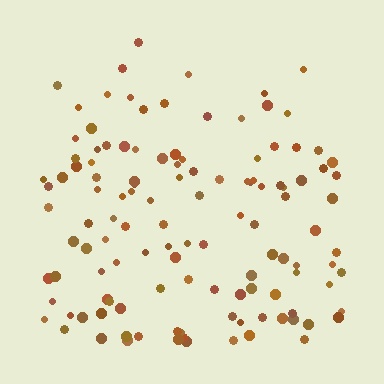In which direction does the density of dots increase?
From top to bottom, with the bottom side densest.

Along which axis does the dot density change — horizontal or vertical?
Vertical.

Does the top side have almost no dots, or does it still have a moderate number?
Still a moderate number, just noticeably fewer than the bottom.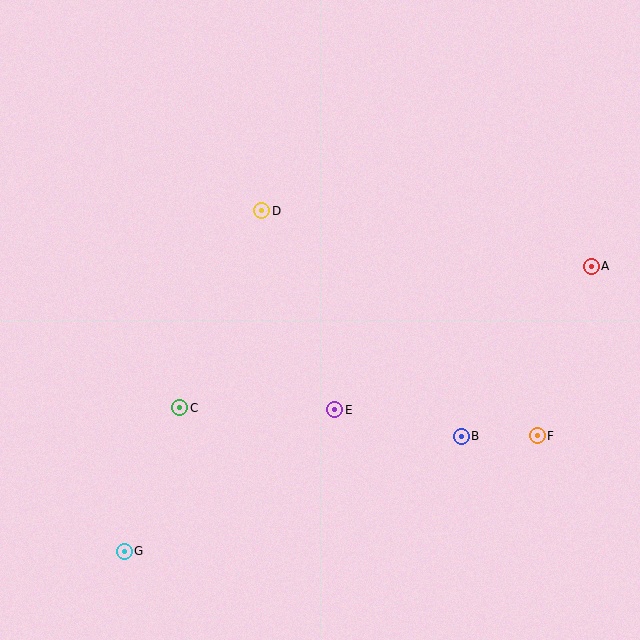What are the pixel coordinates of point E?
Point E is at (335, 410).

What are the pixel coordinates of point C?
Point C is at (180, 408).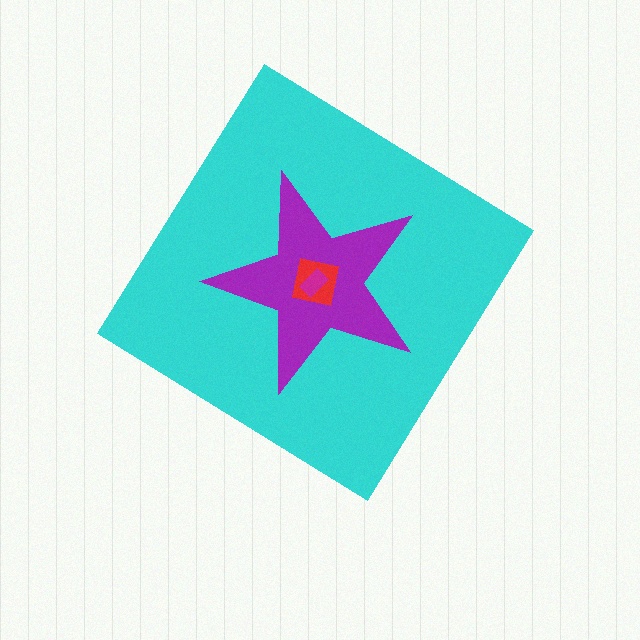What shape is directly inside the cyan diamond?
The purple star.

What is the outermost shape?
The cyan diamond.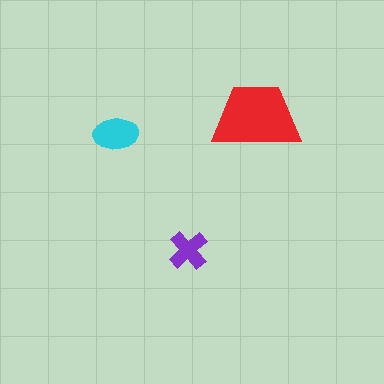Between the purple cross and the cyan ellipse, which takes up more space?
The cyan ellipse.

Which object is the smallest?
The purple cross.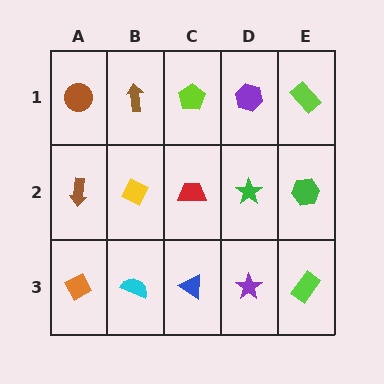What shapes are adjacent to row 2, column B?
A brown arrow (row 1, column B), a cyan semicircle (row 3, column B), a brown arrow (row 2, column A), a red trapezoid (row 2, column C).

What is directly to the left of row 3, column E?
A purple star.